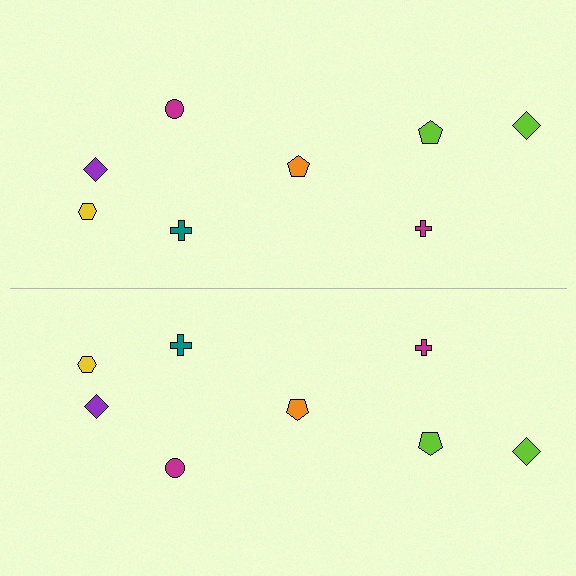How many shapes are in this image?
There are 16 shapes in this image.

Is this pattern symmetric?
Yes, this pattern has bilateral (reflection) symmetry.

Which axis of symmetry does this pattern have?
The pattern has a horizontal axis of symmetry running through the center of the image.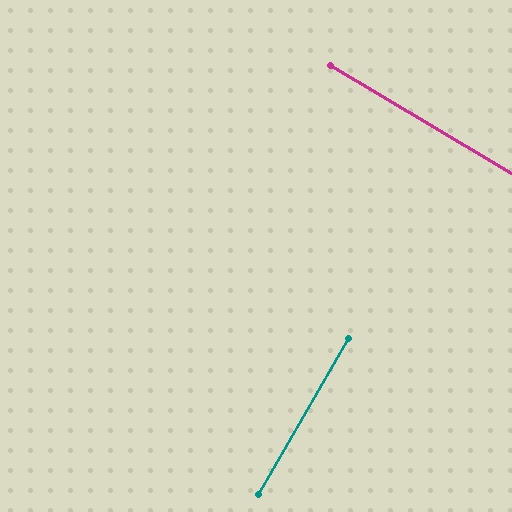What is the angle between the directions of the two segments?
Approximately 89 degrees.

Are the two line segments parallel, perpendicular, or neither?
Perpendicular — they meet at approximately 89°.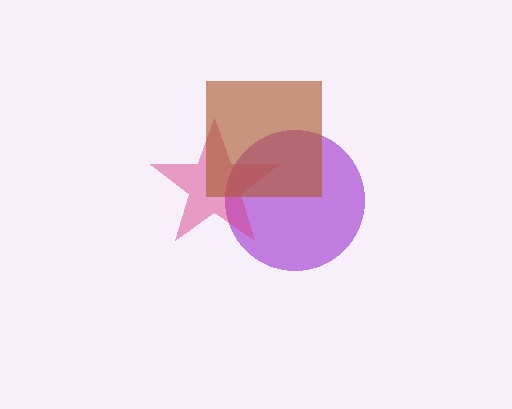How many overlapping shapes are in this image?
There are 3 overlapping shapes in the image.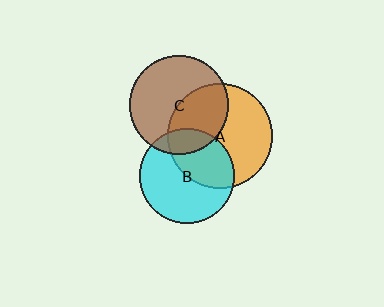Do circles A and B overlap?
Yes.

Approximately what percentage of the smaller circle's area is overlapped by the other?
Approximately 40%.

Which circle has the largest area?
Circle A (orange).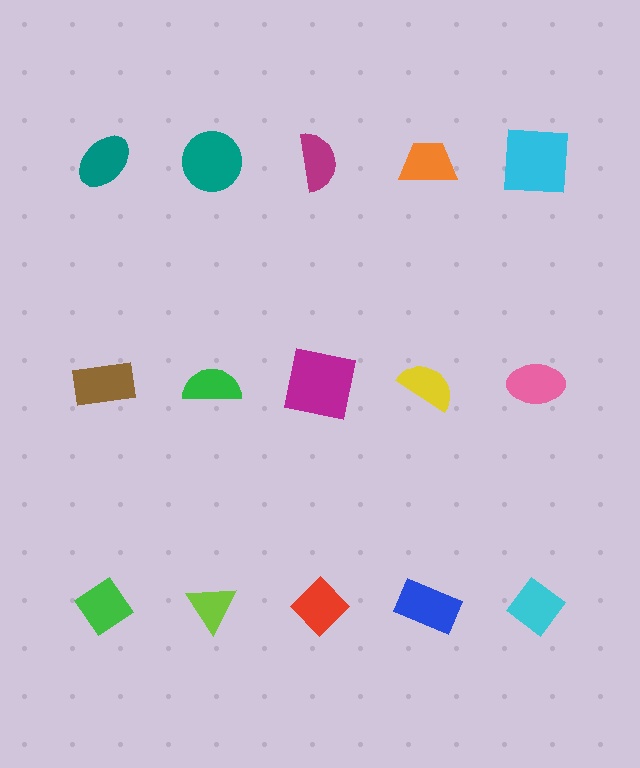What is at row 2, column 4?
A yellow semicircle.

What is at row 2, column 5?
A pink ellipse.